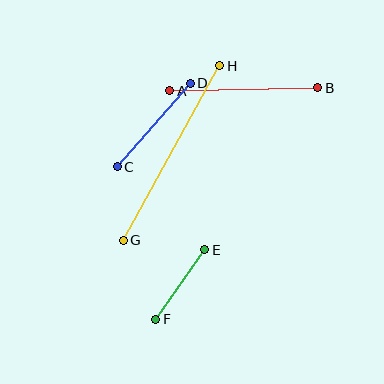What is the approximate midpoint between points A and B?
The midpoint is at approximately (244, 89) pixels.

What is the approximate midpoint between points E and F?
The midpoint is at approximately (180, 284) pixels.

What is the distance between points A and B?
The distance is approximately 148 pixels.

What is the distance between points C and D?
The distance is approximately 111 pixels.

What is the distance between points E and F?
The distance is approximately 85 pixels.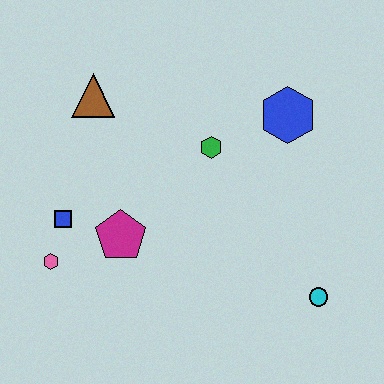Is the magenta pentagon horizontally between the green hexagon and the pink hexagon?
Yes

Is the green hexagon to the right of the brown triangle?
Yes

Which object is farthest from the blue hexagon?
The pink hexagon is farthest from the blue hexagon.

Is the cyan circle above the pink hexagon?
No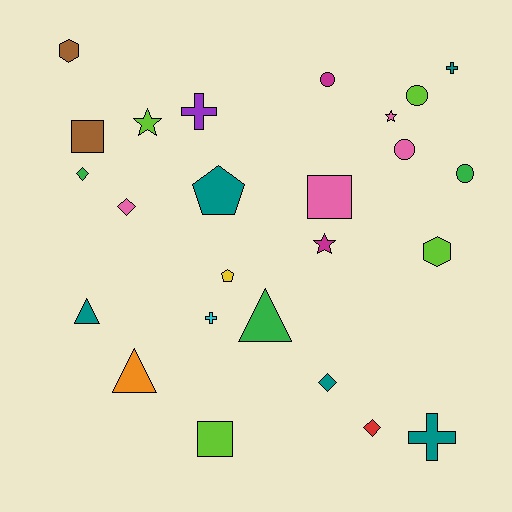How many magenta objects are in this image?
There are 2 magenta objects.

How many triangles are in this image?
There are 3 triangles.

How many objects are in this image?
There are 25 objects.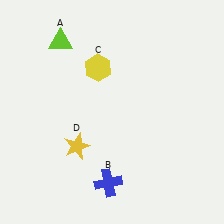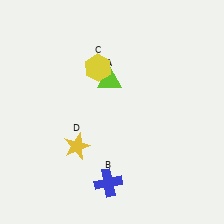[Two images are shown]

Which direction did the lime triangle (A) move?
The lime triangle (A) moved right.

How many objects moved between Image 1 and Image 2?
1 object moved between the two images.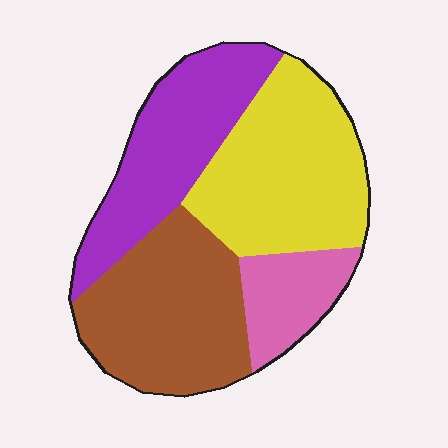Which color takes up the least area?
Pink, at roughly 10%.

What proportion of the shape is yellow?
Yellow covers roughly 30% of the shape.